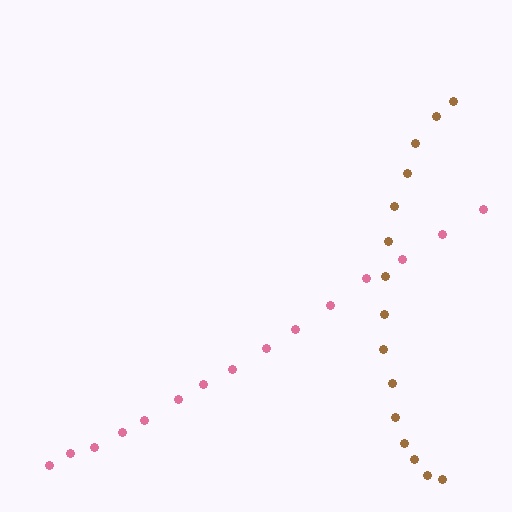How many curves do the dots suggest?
There are 2 distinct paths.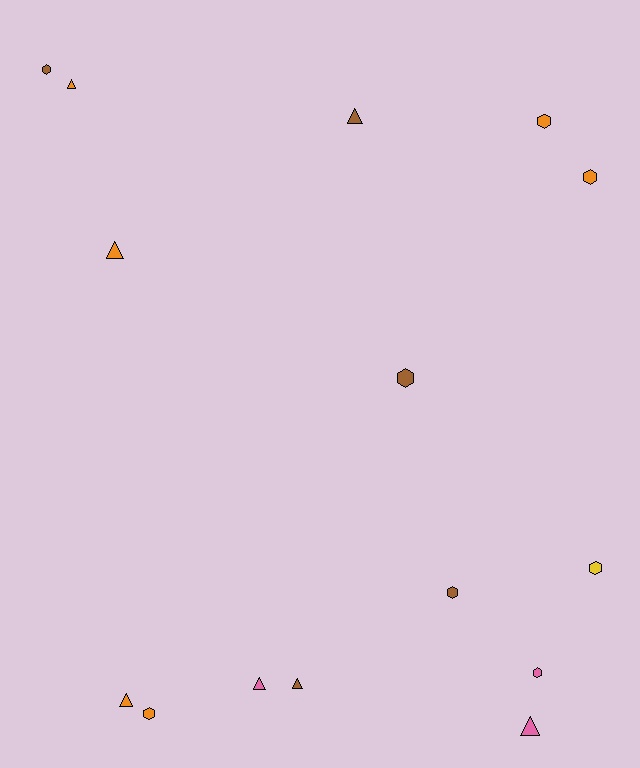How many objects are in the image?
There are 15 objects.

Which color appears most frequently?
Orange, with 6 objects.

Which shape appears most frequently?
Hexagon, with 8 objects.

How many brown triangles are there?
There are 2 brown triangles.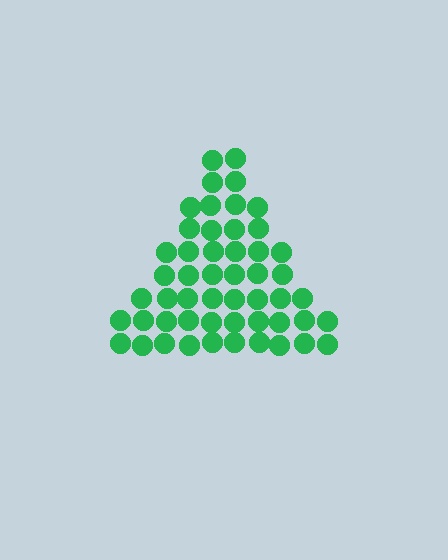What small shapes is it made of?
It is made of small circles.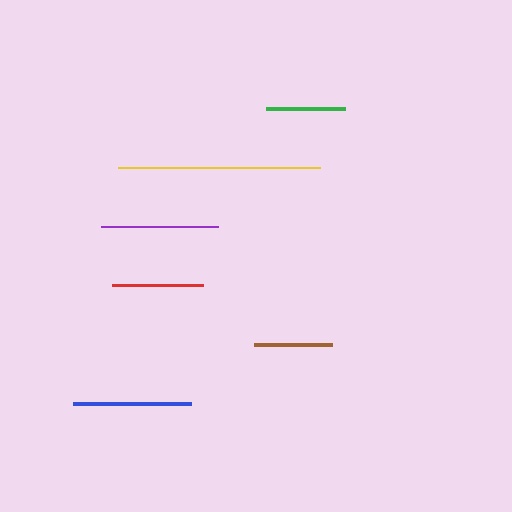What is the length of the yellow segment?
The yellow segment is approximately 202 pixels long.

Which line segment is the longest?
The yellow line is the longest at approximately 202 pixels.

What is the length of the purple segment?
The purple segment is approximately 118 pixels long.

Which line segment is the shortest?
The brown line is the shortest at approximately 78 pixels.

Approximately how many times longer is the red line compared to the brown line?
The red line is approximately 1.2 times the length of the brown line.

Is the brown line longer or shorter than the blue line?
The blue line is longer than the brown line.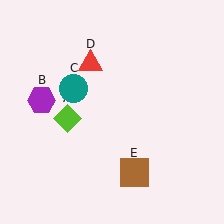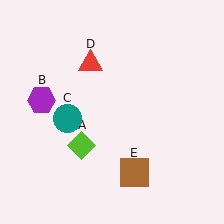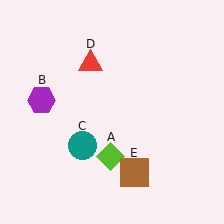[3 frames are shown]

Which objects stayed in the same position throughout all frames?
Purple hexagon (object B) and red triangle (object D) and brown square (object E) remained stationary.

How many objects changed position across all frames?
2 objects changed position: lime diamond (object A), teal circle (object C).